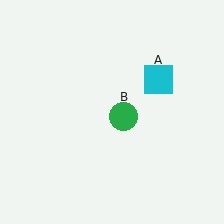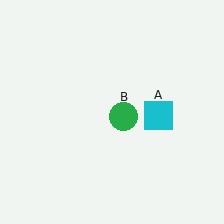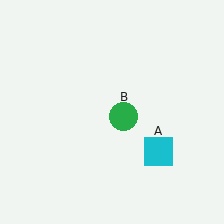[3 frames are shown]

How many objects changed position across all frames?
1 object changed position: cyan square (object A).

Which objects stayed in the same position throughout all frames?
Green circle (object B) remained stationary.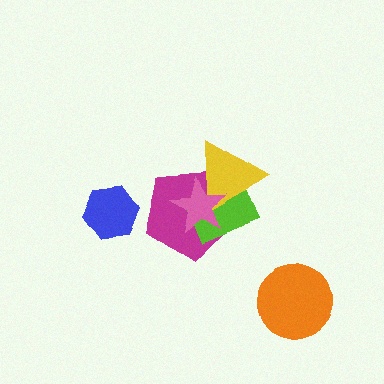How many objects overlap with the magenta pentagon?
3 objects overlap with the magenta pentagon.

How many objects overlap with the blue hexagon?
0 objects overlap with the blue hexagon.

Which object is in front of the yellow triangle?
The pink star is in front of the yellow triangle.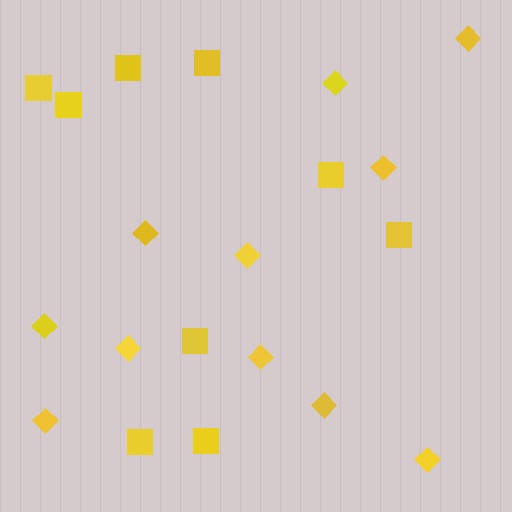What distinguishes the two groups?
There are 2 groups: one group of diamonds (11) and one group of squares (9).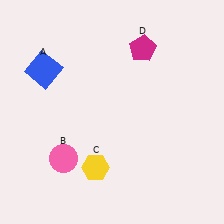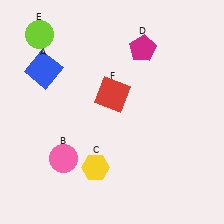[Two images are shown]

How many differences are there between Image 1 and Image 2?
There are 2 differences between the two images.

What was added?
A lime circle (E), a red square (F) were added in Image 2.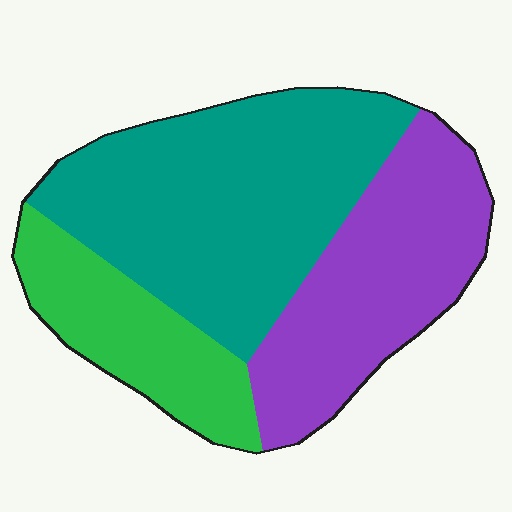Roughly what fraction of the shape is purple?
Purple takes up about one third (1/3) of the shape.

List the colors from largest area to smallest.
From largest to smallest: teal, purple, green.